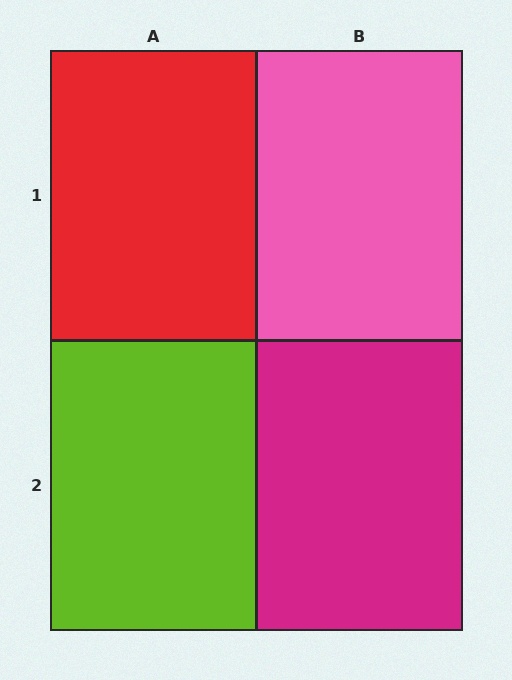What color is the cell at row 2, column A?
Lime.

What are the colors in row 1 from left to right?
Red, pink.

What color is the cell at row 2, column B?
Magenta.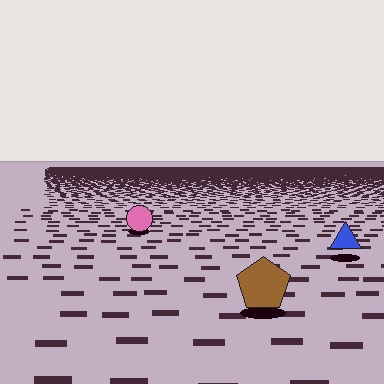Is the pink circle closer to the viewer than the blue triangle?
No. The blue triangle is closer — you can tell from the texture gradient: the ground texture is coarser near it.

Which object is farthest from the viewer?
The pink circle is farthest from the viewer. It appears smaller and the ground texture around it is denser.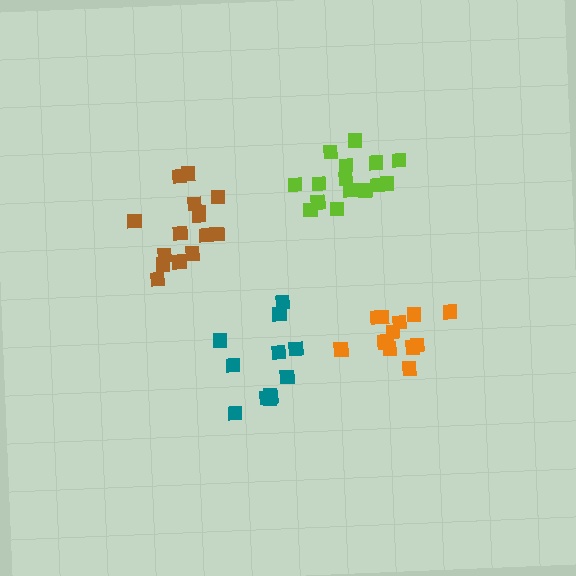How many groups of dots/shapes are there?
There are 4 groups.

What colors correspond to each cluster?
The clusters are colored: lime, teal, orange, brown.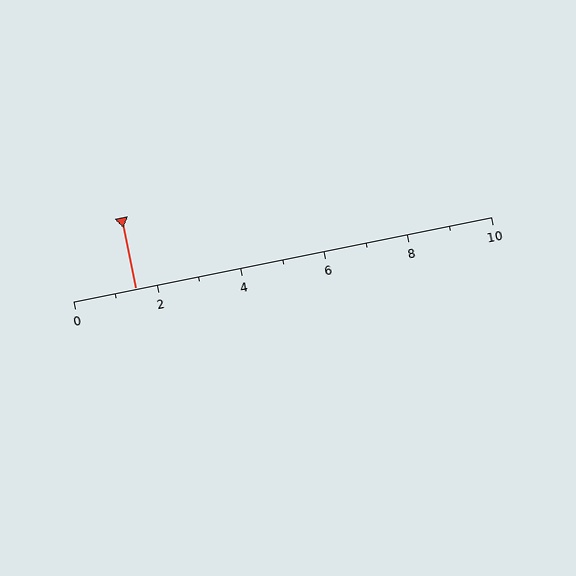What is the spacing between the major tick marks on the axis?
The major ticks are spaced 2 apart.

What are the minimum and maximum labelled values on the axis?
The axis runs from 0 to 10.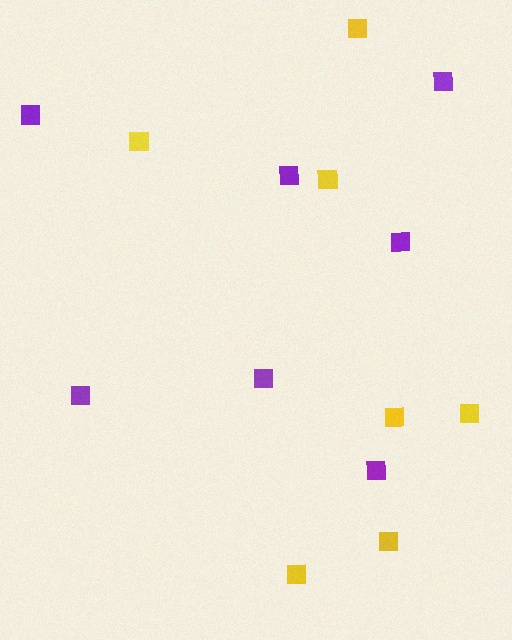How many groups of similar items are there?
There are 2 groups: one group of purple squares (7) and one group of yellow squares (7).